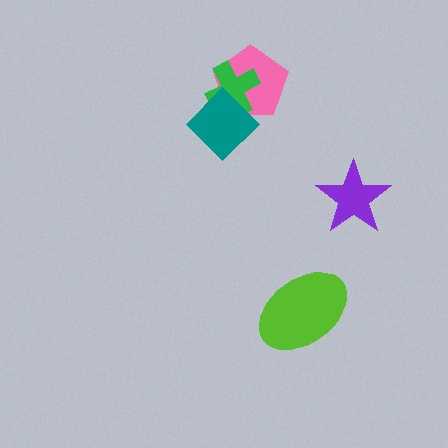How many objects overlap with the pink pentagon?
2 objects overlap with the pink pentagon.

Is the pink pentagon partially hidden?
Yes, it is partially covered by another shape.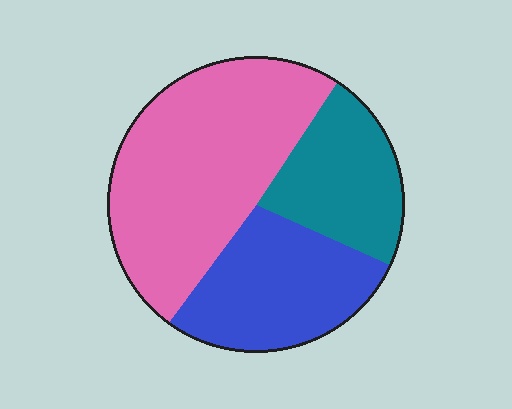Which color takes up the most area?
Pink, at roughly 50%.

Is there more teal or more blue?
Blue.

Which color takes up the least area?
Teal, at roughly 20%.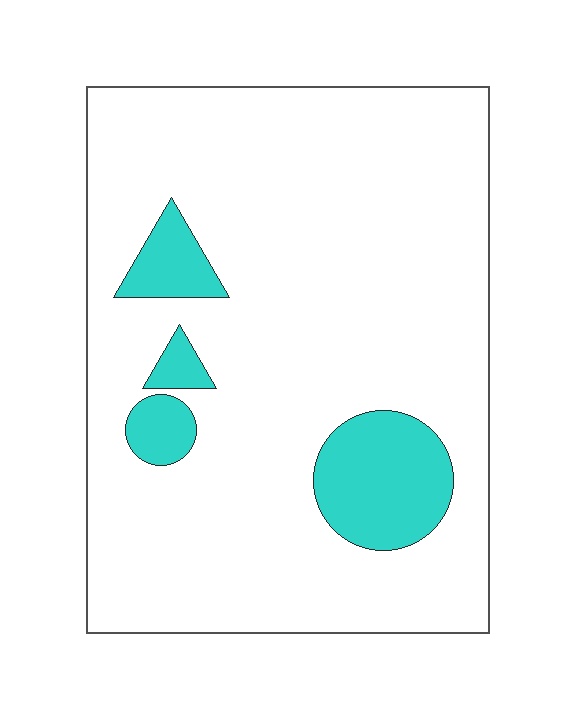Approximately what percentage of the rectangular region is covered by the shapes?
Approximately 15%.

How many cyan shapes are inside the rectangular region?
4.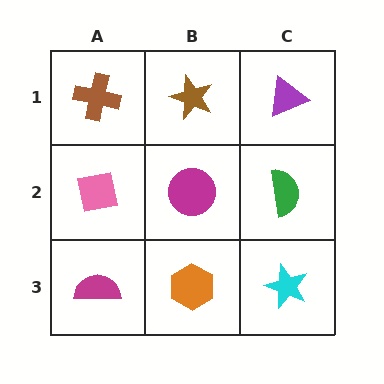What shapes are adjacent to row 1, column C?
A green semicircle (row 2, column C), a brown star (row 1, column B).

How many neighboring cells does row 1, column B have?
3.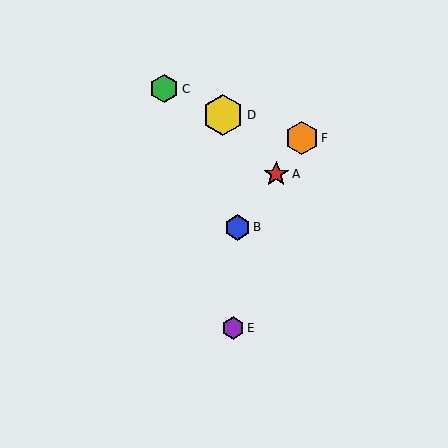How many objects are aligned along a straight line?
3 objects (A, B, F) are aligned along a straight line.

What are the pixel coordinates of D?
Object D is at (223, 115).